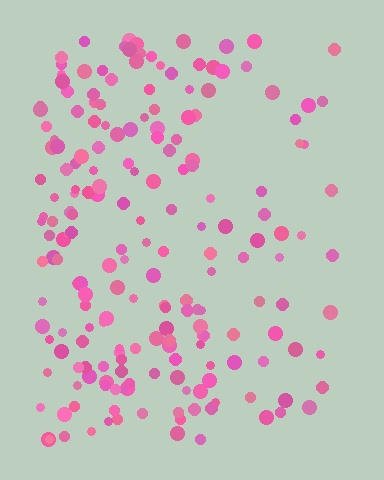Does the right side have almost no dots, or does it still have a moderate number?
Still a moderate number, just noticeably fewer than the left.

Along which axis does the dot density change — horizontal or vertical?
Horizontal.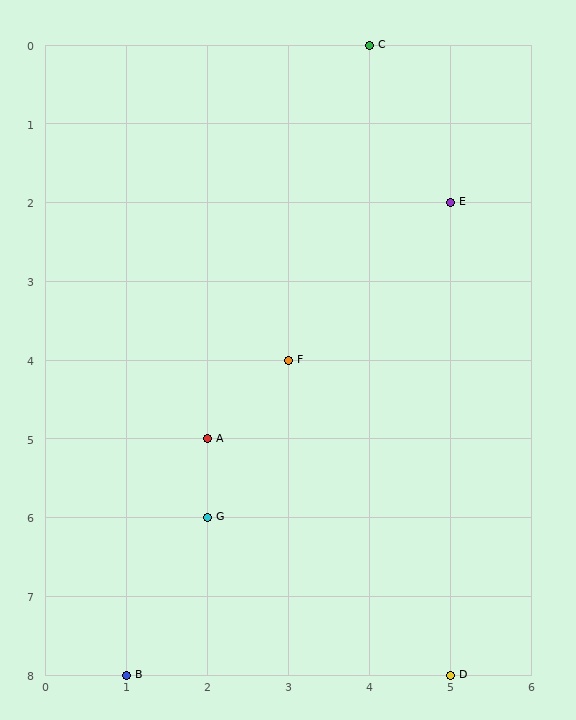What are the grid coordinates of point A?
Point A is at grid coordinates (2, 5).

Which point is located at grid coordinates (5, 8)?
Point D is at (5, 8).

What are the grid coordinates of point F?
Point F is at grid coordinates (3, 4).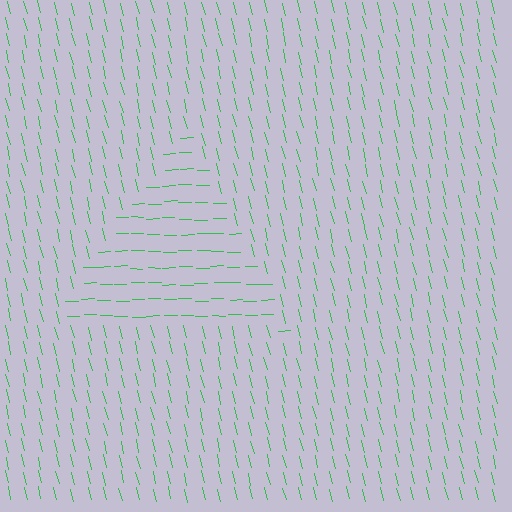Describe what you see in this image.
The image is filled with small green line segments. A triangle region in the image has lines oriented differently from the surrounding lines, creating a visible texture boundary.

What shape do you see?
I see a triangle.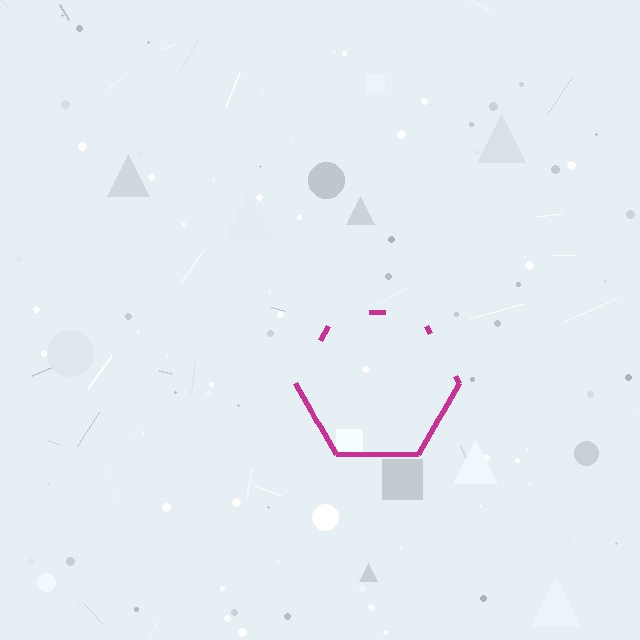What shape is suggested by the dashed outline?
The dashed outline suggests a hexagon.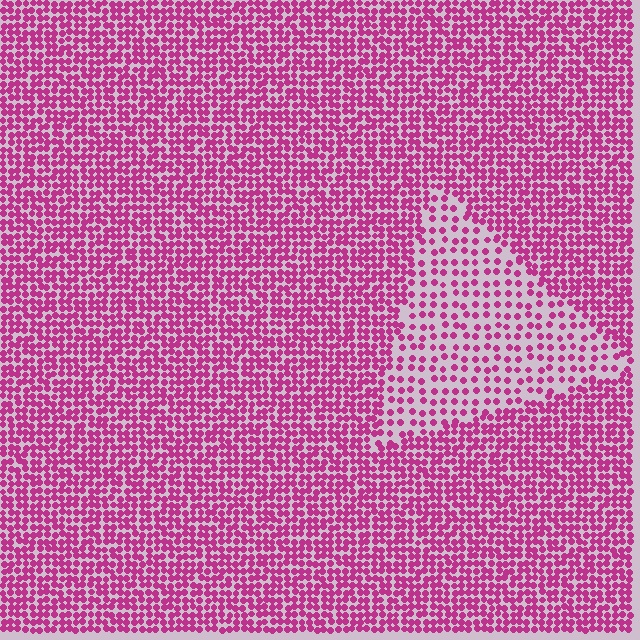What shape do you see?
I see a triangle.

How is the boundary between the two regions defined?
The boundary is defined by a change in element density (approximately 2.2x ratio). All elements are the same color, size, and shape.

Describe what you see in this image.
The image contains small magenta elements arranged at two different densities. A triangle-shaped region is visible where the elements are less densely packed than the surrounding area.